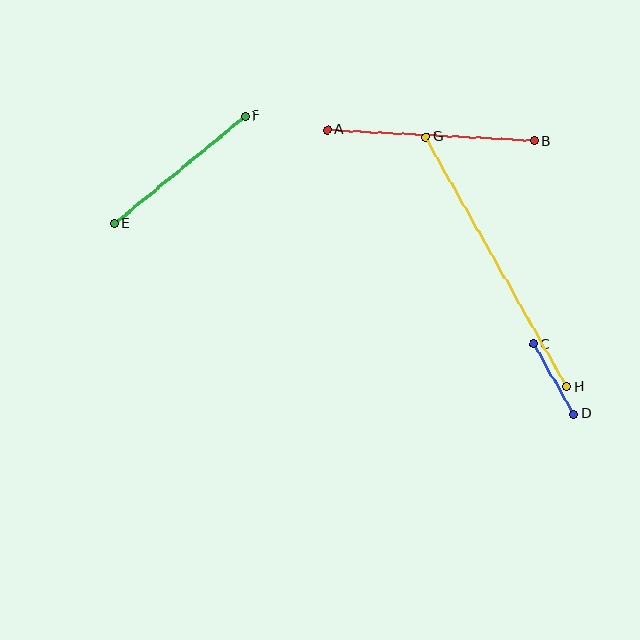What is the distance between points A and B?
The distance is approximately 207 pixels.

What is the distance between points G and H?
The distance is approximately 287 pixels.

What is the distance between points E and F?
The distance is approximately 169 pixels.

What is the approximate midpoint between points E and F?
The midpoint is at approximately (179, 170) pixels.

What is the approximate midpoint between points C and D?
The midpoint is at approximately (554, 379) pixels.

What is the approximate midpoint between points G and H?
The midpoint is at approximately (496, 262) pixels.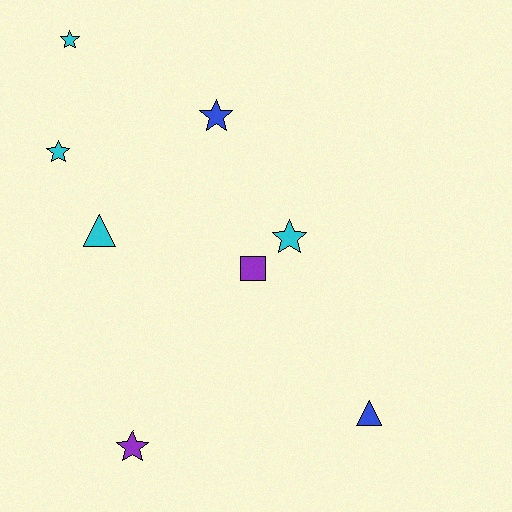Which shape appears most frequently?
Star, with 5 objects.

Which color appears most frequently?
Cyan, with 4 objects.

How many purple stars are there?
There is 1 purple star.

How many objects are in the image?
There are 8 objects.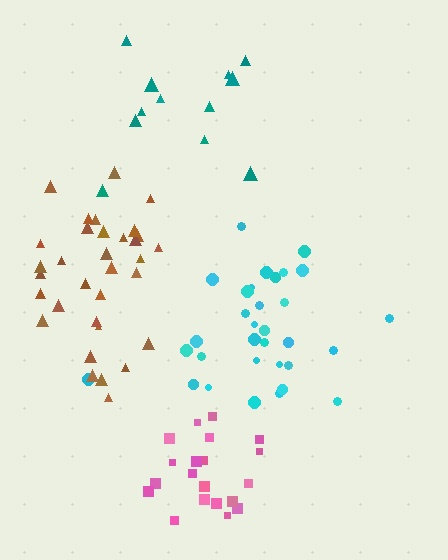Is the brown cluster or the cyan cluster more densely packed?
Brown.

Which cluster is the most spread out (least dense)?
Teal.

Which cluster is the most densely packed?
Brown.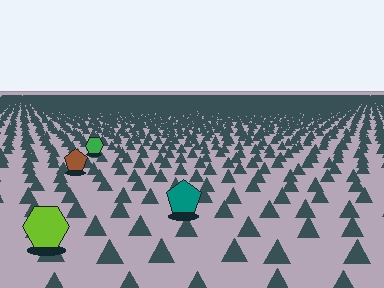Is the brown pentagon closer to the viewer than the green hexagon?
Yes. The brown pentagon is closer — you can tell from the texture gradient: the ground texture is coarser near it.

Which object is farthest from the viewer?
The green hexagon is farthest from the viewer. It appears smaller and the ground texture around it is denser.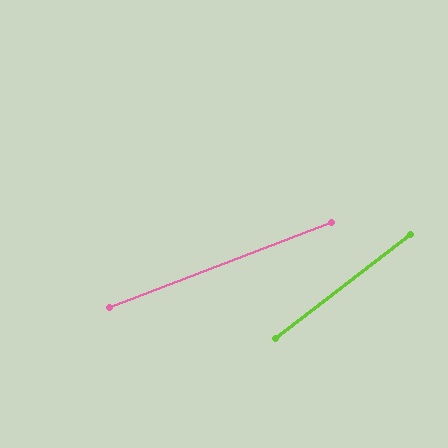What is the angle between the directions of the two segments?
Approximately 17 degrees.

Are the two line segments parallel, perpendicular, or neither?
Neither parallel nor perpendicular — they differ by about 17°.